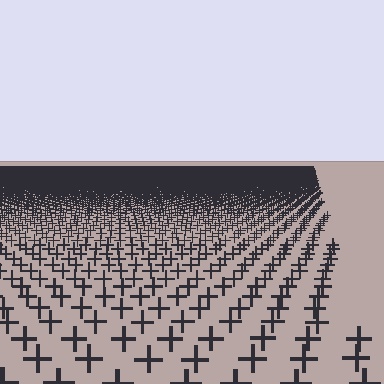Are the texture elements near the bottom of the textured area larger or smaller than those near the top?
Larger. Near the bottom, elements are closer to the viewer and appear at a bigger on-screen size.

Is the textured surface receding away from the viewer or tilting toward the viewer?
The surface is receding away from the viewer. Texture elements get smaller and denser toward the top.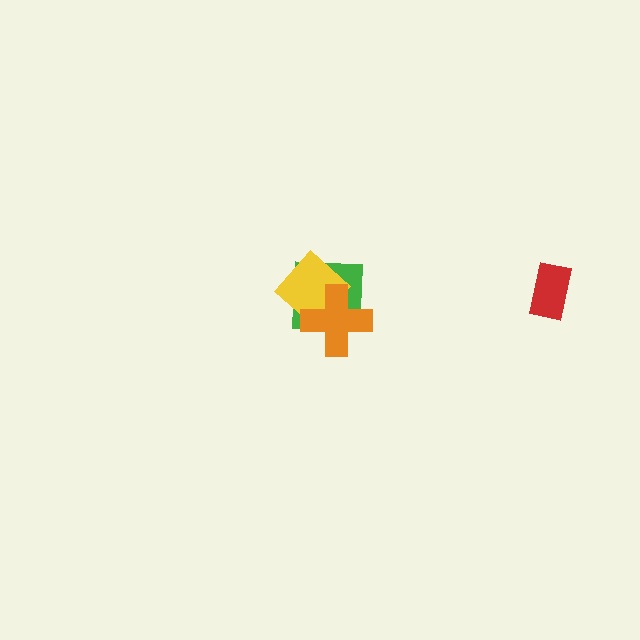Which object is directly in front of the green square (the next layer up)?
The yellow diamond is directly in front of the green square.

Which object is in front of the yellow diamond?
The orange cross is in front of the yellow diamond.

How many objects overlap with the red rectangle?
0 objects overlap with the red rectangle.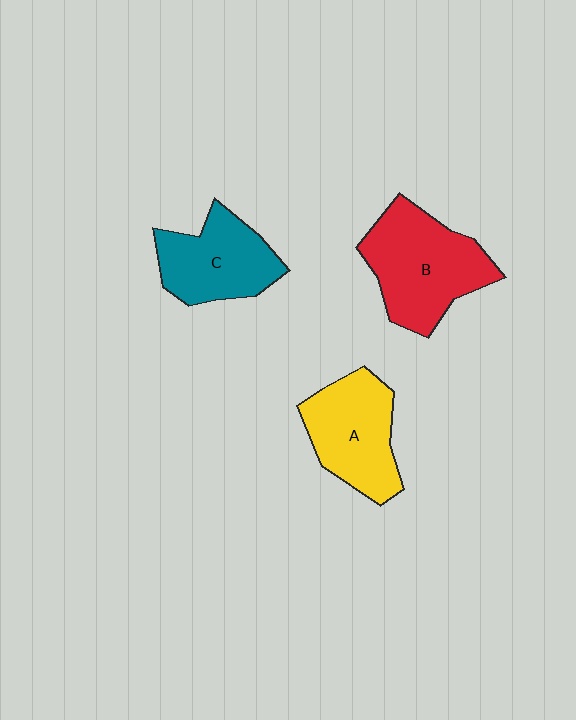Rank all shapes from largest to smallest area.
From largest to smallest: B (red), A (yellow), C (teal).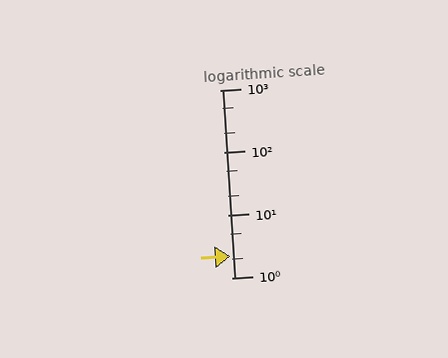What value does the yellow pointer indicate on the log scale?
The pointer indicates approximately 2.2.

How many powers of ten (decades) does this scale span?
The scale spans 3 decades, from 1 to 1000.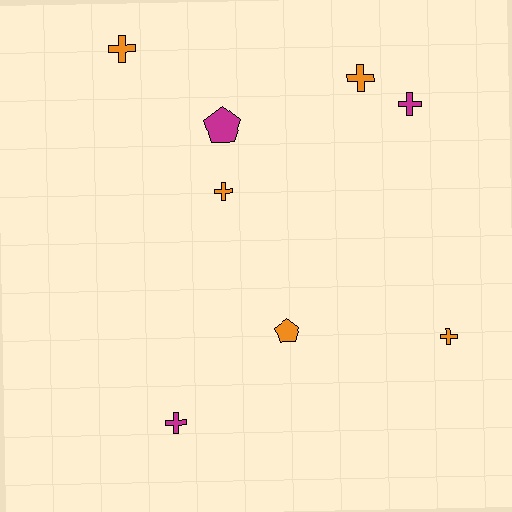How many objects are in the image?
There are 8 objects.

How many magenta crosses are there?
There are 2 magenta crosses.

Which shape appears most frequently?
Cross, with 6 objects.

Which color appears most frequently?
Orange, with 5 objects.